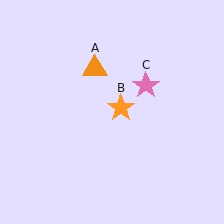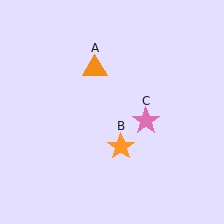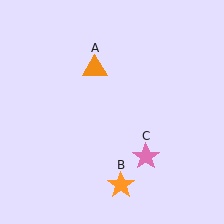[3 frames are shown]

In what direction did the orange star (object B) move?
The orange star (object B) moved down.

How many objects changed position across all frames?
2 objects changed position: orange star (object B), pink star (object C).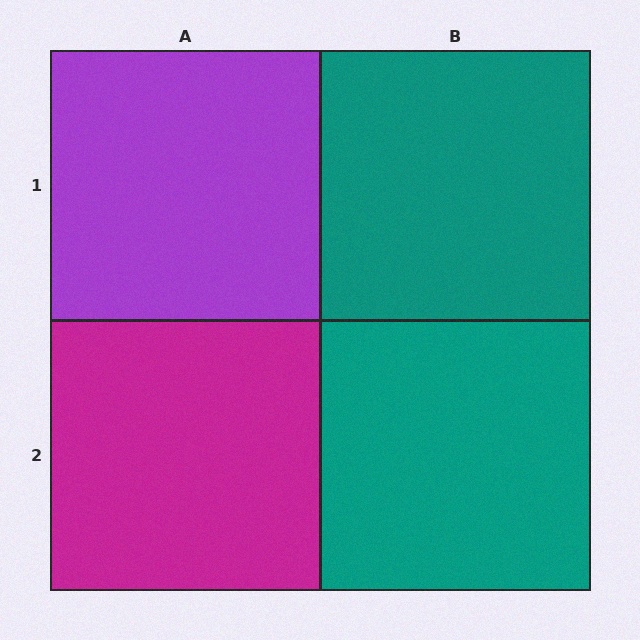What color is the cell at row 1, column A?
Purple.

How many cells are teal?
2 cells are teal.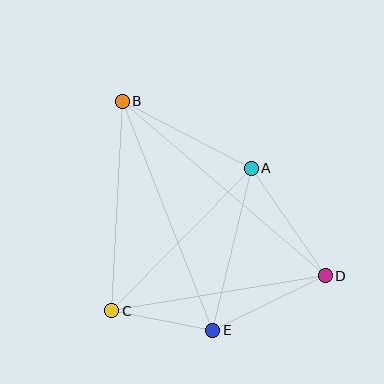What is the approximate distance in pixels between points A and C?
The distance between A and C is approximately 199 pixels.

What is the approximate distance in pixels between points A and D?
The distance between A and D is approximately 131 pixels.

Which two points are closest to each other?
Points C and E are closest to each other.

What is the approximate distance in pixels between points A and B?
The distance between A and B is approximately 146 pixels.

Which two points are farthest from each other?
Points B and D are farthest from each other.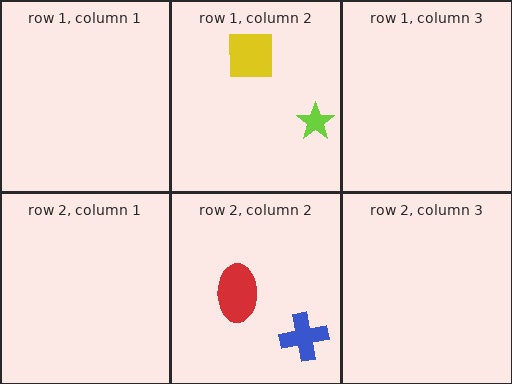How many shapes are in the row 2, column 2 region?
2.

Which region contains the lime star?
The row 1, column 2 region.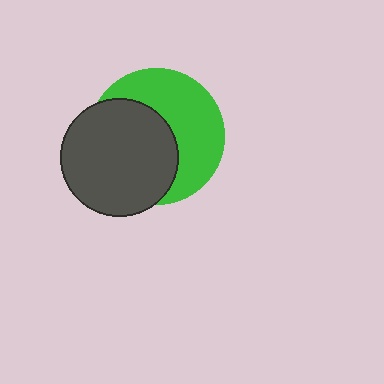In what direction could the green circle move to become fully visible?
The green circle could move right. That would shift it out from behind the dark gray circle entirely.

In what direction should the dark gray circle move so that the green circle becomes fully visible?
The dark gray circle should move left. That is the shortest direction to clear the overlap and leave the green circle fully visible.